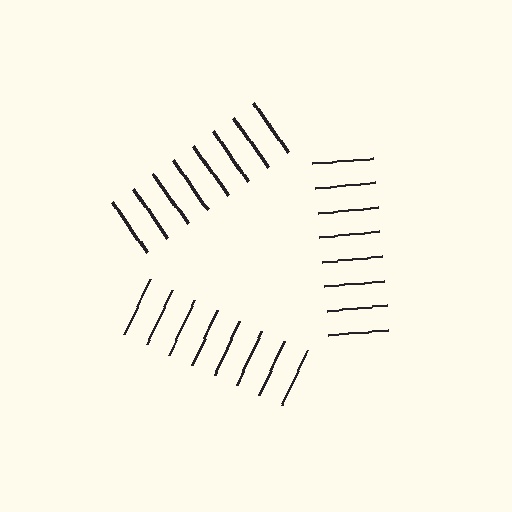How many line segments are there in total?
24 — 8 along each of the 3 edges.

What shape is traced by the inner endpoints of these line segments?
An illusory triangle — the line segments terminate on its edges but no continuous stroke is drawn.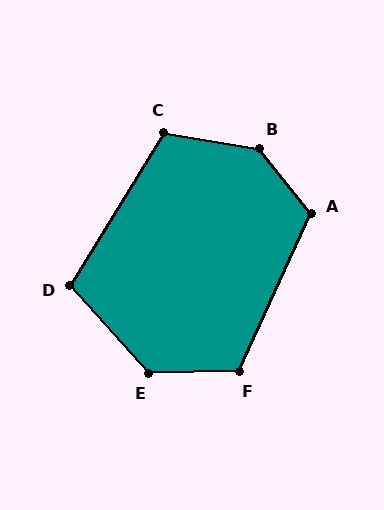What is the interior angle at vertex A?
Approximately 117 degrees (obtuse).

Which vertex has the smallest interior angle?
D, at approximately 107 degrees.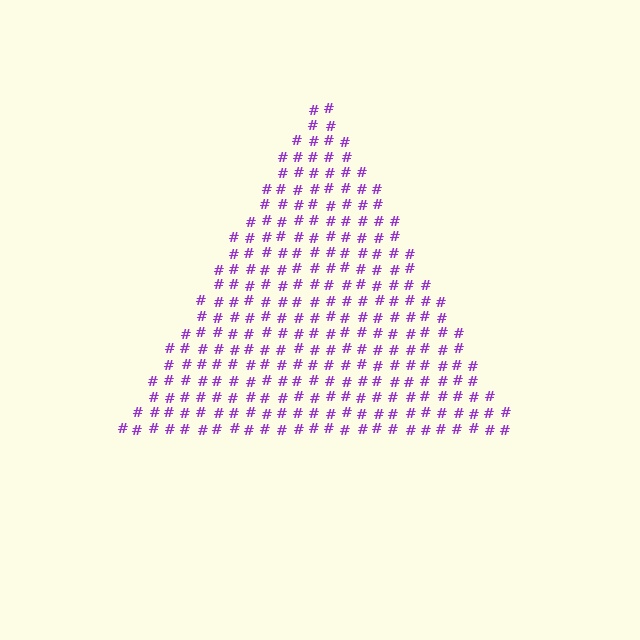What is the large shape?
The large shape is a triangle.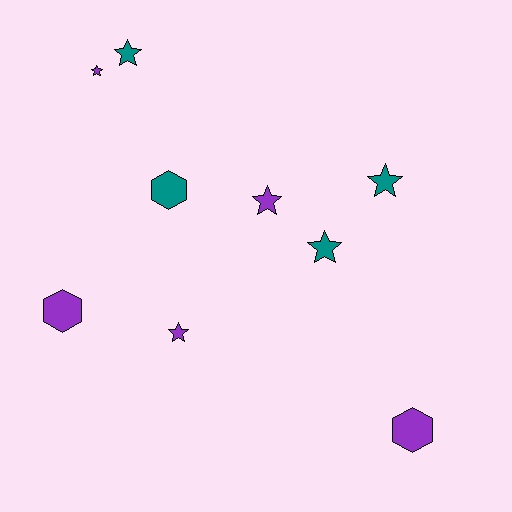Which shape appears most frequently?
Star, with 6 objects.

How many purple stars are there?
There are 3 purple stars.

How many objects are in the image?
There are 9 objects.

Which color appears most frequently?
Purple, with 5 objects.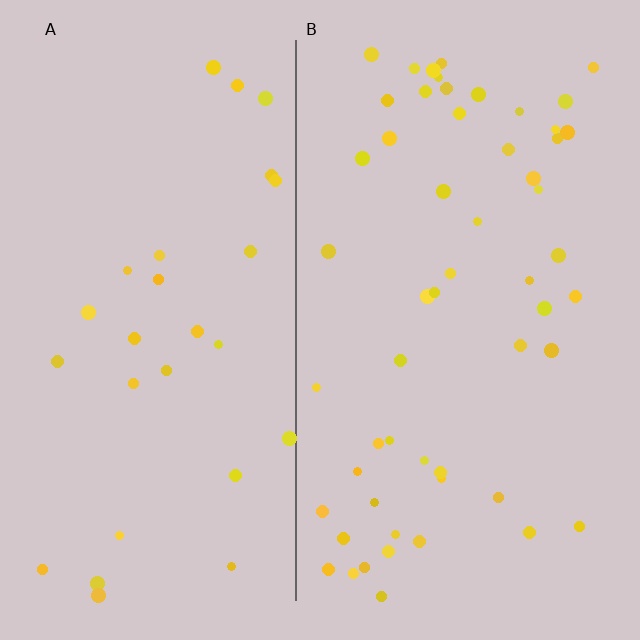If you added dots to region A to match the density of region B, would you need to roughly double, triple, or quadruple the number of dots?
Approximately double.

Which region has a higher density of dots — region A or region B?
B (the right).